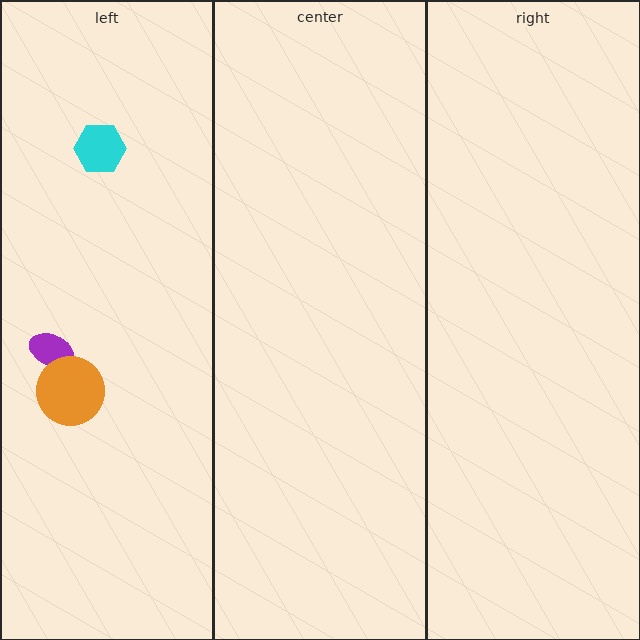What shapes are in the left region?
The purple ellipse, the orange circle, the cyan hexagon.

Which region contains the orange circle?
The left region.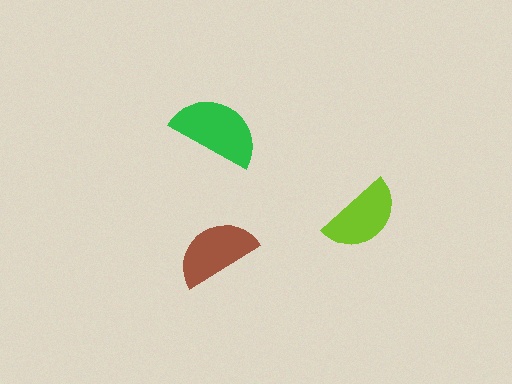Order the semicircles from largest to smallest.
the green one, the brown one, the lime one.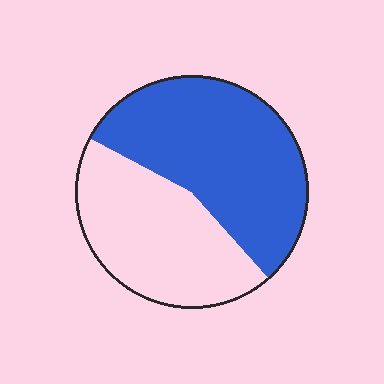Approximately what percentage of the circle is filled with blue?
Approximately 55%.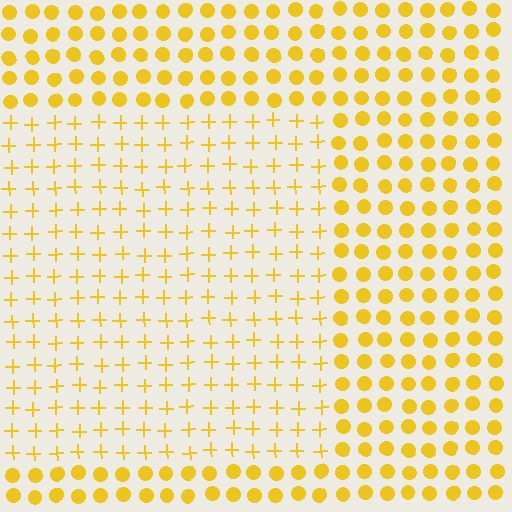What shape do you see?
I see a rectangle.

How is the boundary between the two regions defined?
The boundary is defined by a change in element shape: plus signs inside vs. circles outside. All elements share the same color and spacing.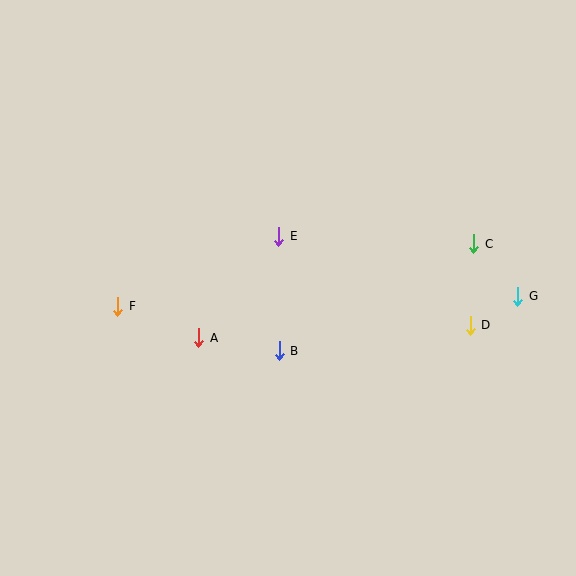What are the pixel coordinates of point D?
Point D is at (470, 325).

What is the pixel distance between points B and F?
The distance between B and F is 167 pixels.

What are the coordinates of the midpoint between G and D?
The midpoint between G and D is at (494, 311).